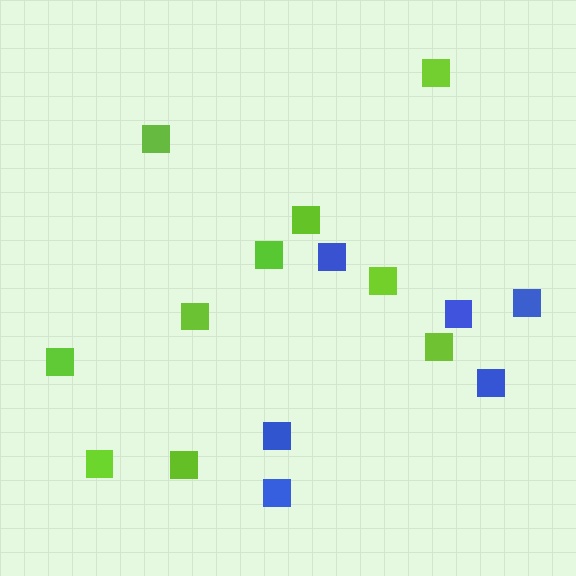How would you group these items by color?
There are 2 groups: one group of lime squares (10) and one group of blue squares (6).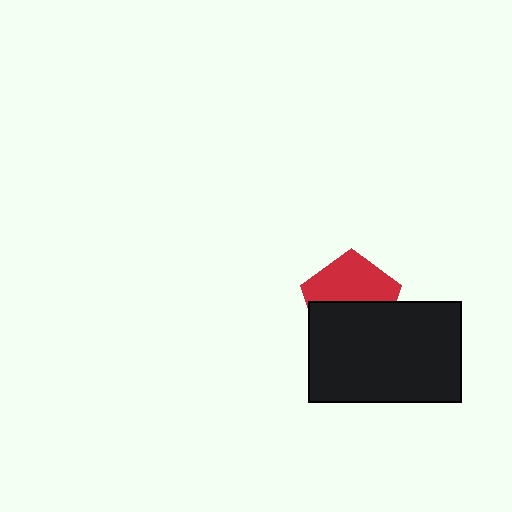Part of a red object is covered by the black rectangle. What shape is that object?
It is a pentagon.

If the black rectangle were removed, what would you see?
You would see the complete red pentagon.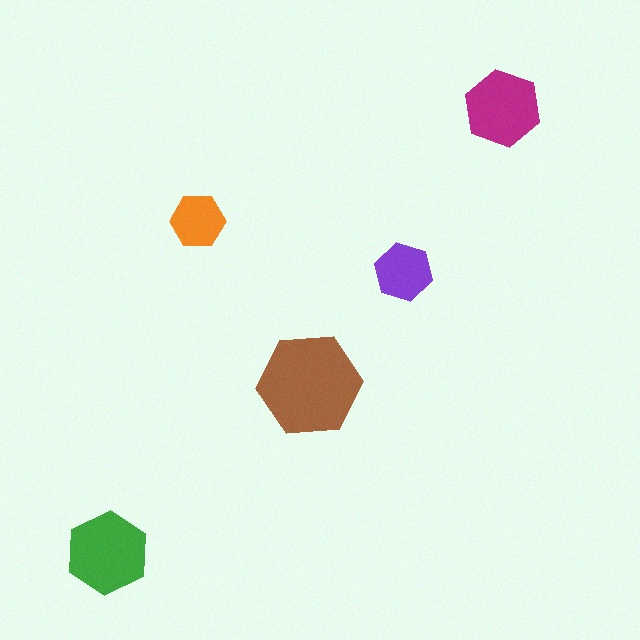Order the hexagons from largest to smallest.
the brown one, the green one, the magenta one, the purple one, the orange one.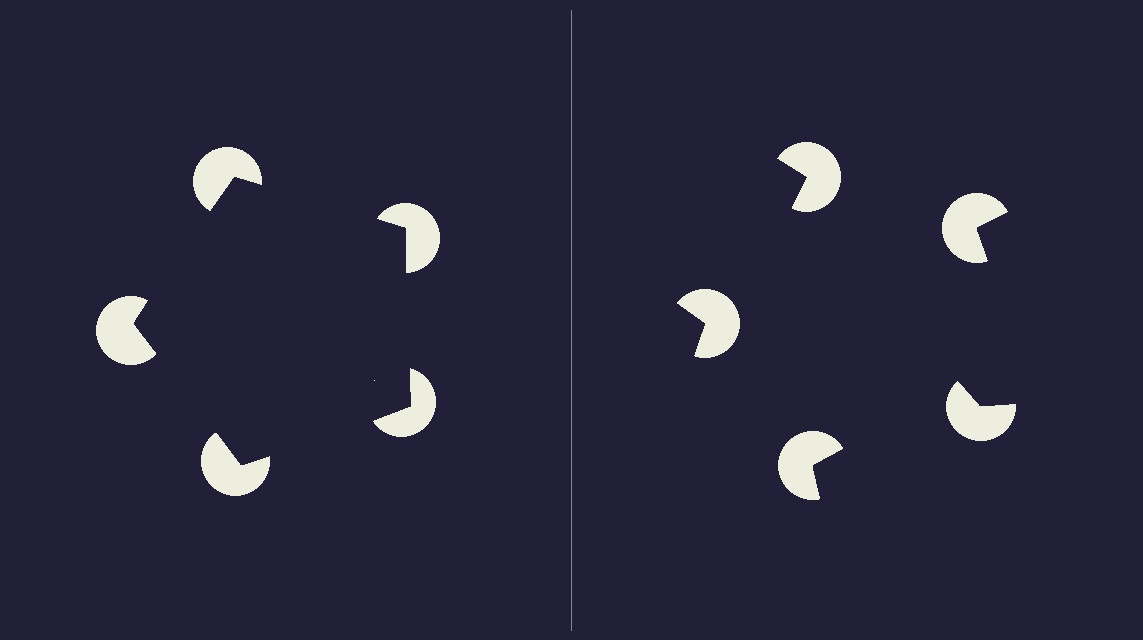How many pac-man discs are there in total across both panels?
10 — 5 on each side.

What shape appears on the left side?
An illusory pentagon.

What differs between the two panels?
The pac-man discs are positioned identically on both sides; only the wedge orientations differ. On the left they align to a pentagon; on the right they are misaligned.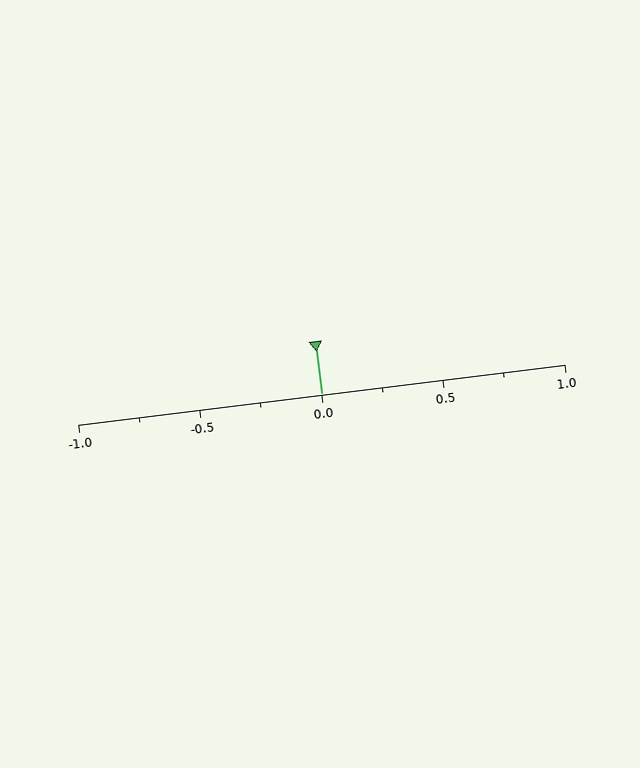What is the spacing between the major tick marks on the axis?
The major ticks are spaced 0.5 apart.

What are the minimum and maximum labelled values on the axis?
The axis runs from -1.0 to 1.0.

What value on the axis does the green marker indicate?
The marker indicates approximately 0.